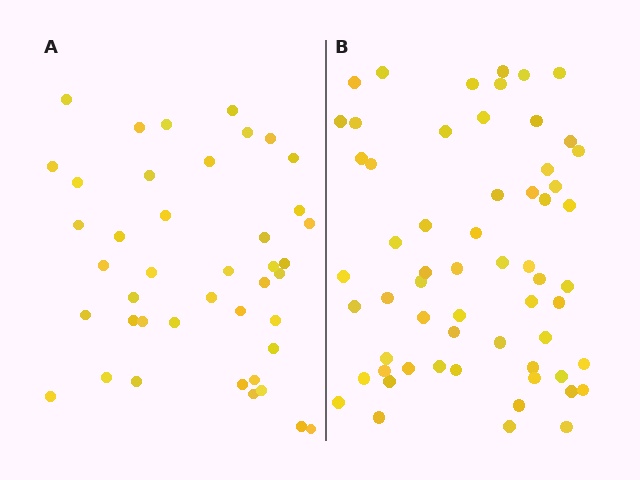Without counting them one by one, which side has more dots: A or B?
Region B (the right region) has more dots.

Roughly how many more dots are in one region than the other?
Region B has approximately 20 more dots than region A.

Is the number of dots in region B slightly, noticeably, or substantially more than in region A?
Region B has noticeably more, but not dramatically so. The ratio is roughly 1.4 to 1.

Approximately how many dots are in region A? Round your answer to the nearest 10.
About 40 dots. (The exact count is 42, which rounds to 40.)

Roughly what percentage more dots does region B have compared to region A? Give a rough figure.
About 45% more.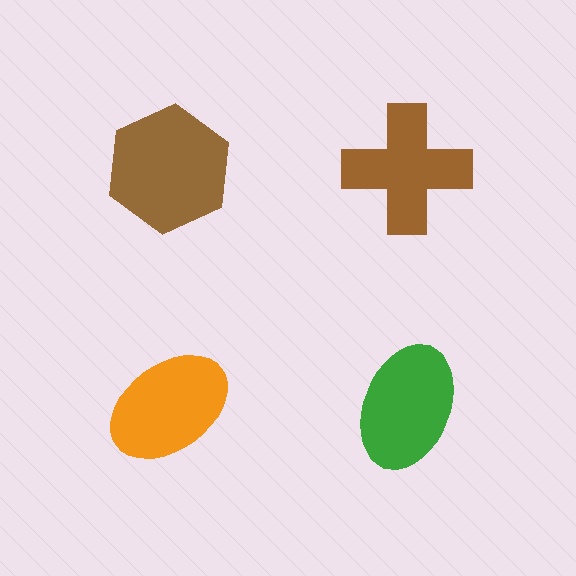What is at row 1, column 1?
A brown hexagon.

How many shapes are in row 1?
2 shapes.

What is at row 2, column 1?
An orange ellipse.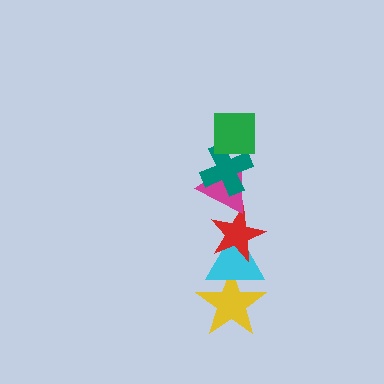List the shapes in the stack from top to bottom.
From top to bottom: the green square, the teal cross, the magenta triangle, the red star, the cyan triangle, the yellow star.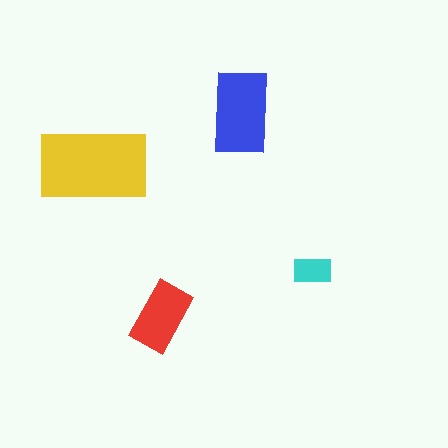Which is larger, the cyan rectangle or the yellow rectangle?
The yellow one.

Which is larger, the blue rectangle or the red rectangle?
The blue one.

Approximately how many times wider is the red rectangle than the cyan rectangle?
About 2 times wider.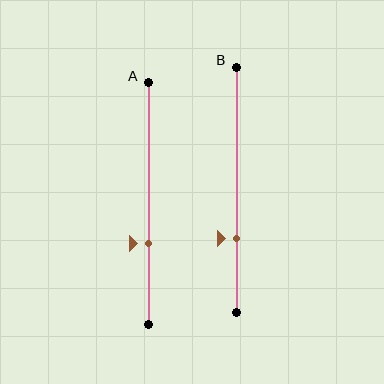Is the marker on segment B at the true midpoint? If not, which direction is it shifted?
No, the marker on segment B is shifted downward by about 20% of the segment length.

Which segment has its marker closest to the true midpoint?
Segment A has its marker closest to the true midpoint.